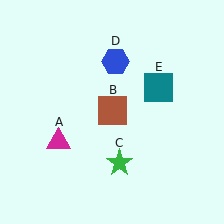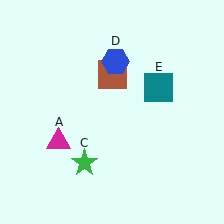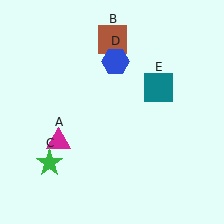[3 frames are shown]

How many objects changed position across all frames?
2 objects changed position: brown square (object B), green star (object C).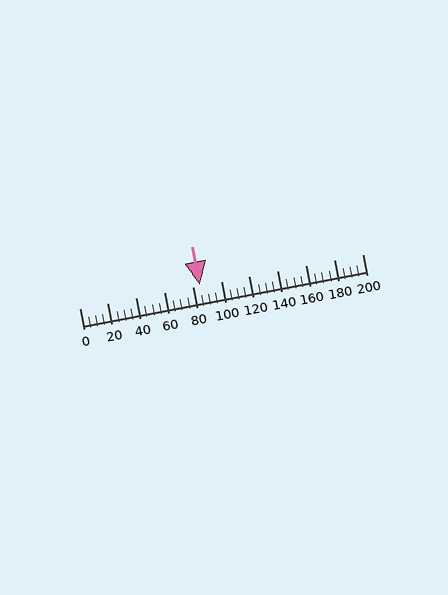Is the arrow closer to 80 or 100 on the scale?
The arrow is closer to 80.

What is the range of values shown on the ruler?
The ruler shows values from 0 to 200.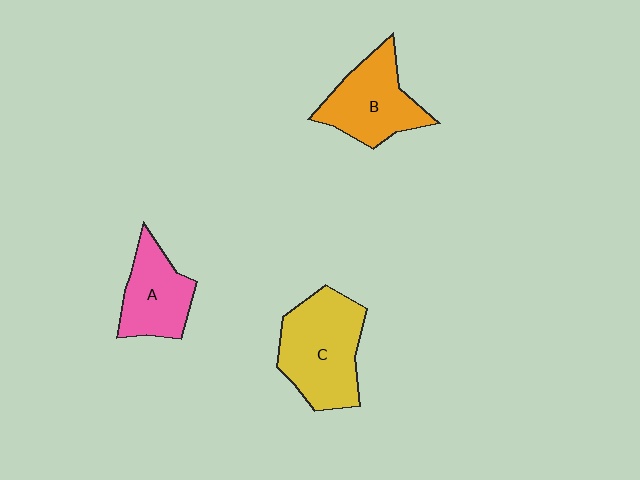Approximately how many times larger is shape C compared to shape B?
Approximately 1.3 times.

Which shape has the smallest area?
Shape A (pink).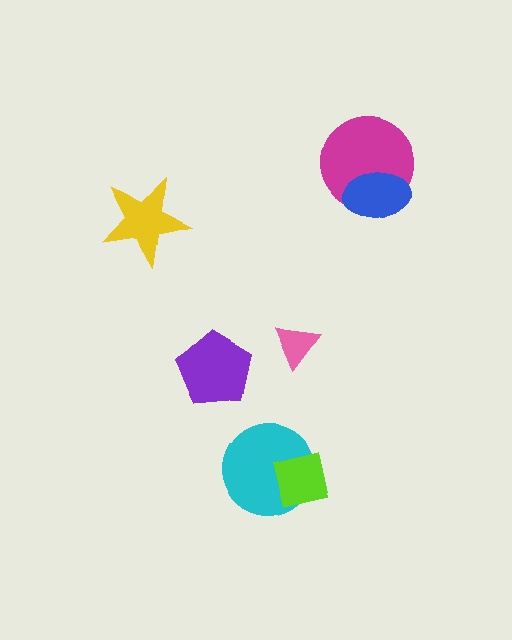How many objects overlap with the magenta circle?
1 object overlaps with the magenta circle.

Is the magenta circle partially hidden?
Yes, it is partially covered by another shape.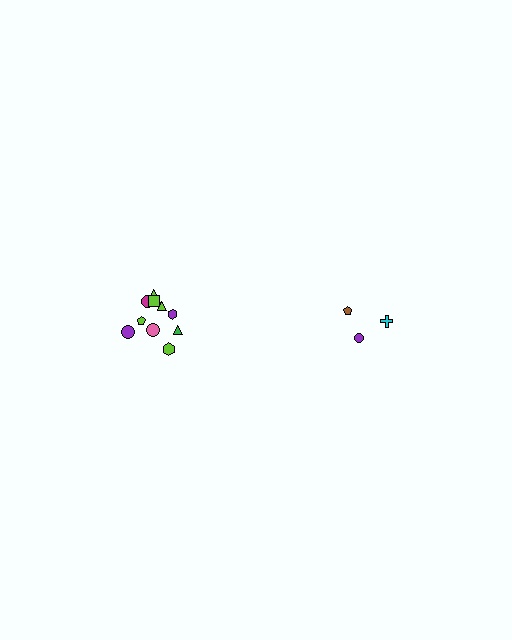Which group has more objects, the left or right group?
The left group.